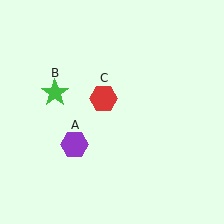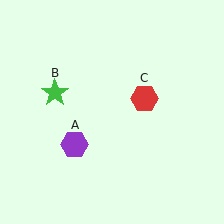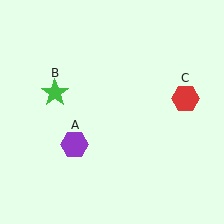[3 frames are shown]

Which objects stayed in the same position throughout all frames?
Purple hexagon (object A) and green star (object B) remained stationary.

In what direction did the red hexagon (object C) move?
The red hexagon (object C) moved right.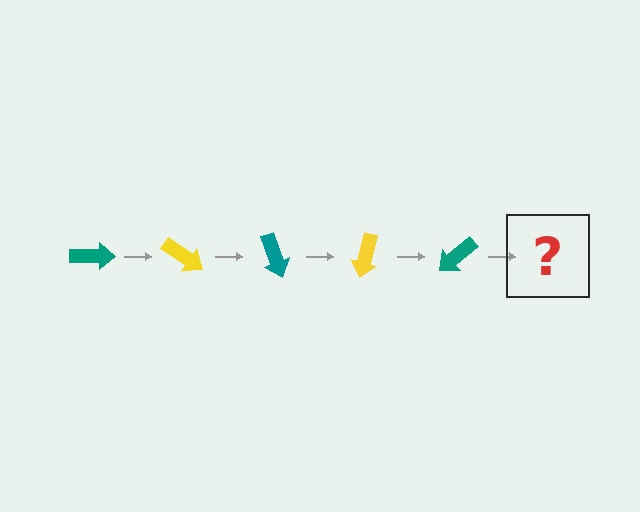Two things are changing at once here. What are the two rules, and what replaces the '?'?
The two rules are that it rotates 35 degrees each step and the color cycles through teal and yellow. The '?' should be a yellow arrow, rotated 175 degrees from the start.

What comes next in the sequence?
The next element should be a yellow arrow, rotated 175 degrees from the start.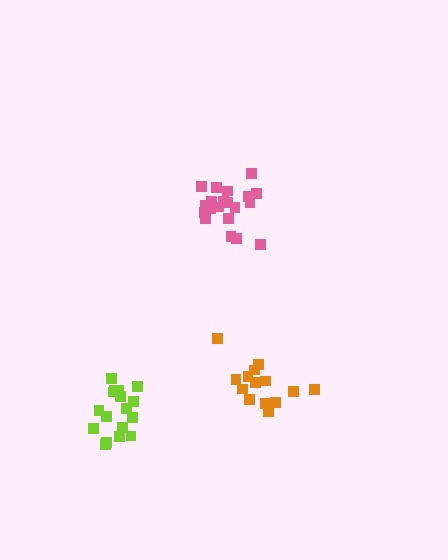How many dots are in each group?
Group 1: 17 dots, Group 2: 14 dots, Group 3: 20 dots (51 total).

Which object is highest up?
The pink cluster is topmost.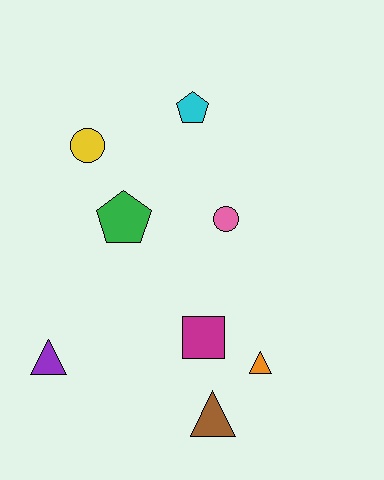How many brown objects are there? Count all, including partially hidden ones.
There is 1 brown object.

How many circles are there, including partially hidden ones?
There are 2 circles.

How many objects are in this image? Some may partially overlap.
There are 8 objects.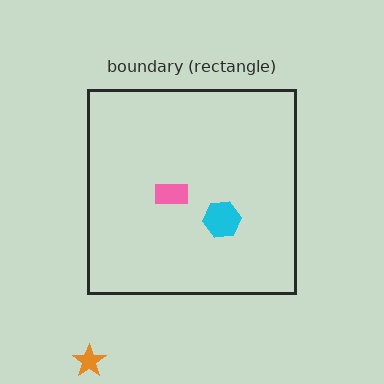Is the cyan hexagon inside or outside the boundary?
Inside.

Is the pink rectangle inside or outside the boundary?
Inside.